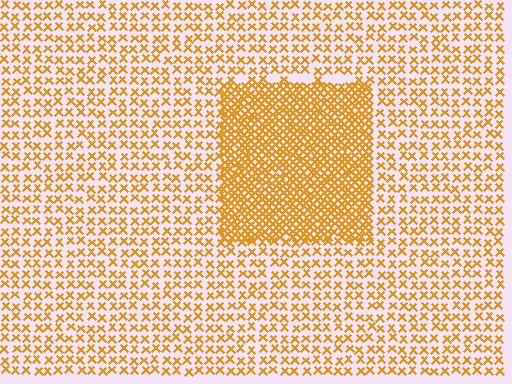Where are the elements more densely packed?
The elements are more densely packed inside the rectangle boundary.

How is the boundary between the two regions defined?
The boundary is defined by a change in element density (approximately 2.4x ratio). All elements are the same color, size, and shape.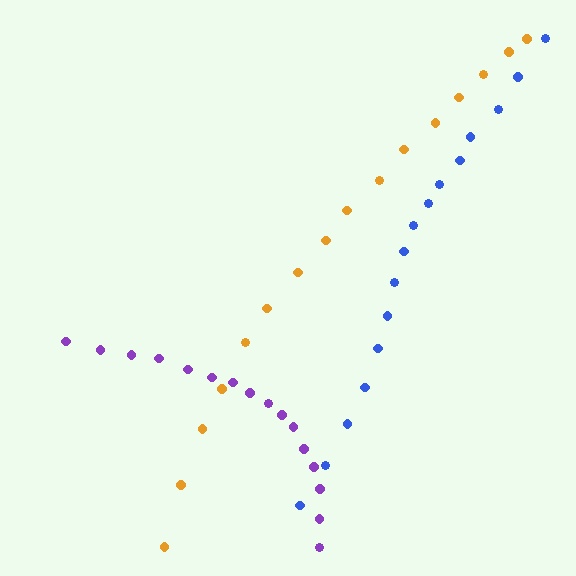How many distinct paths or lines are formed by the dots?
There are 3 distinct paths.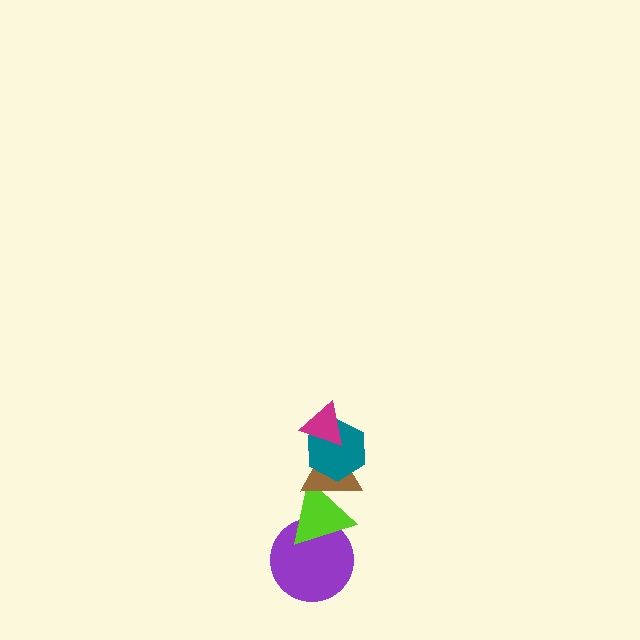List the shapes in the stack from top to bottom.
From top to bottom: the magenta triangle, the teal hexagon, the brown triangle, the lime triangle, the purple circle.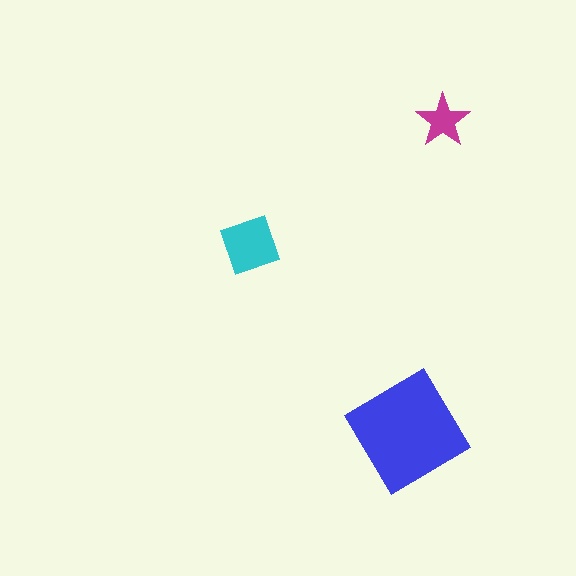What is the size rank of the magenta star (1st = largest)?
3rd.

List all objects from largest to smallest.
The blue diamond, the cyan diamond, the magenta star.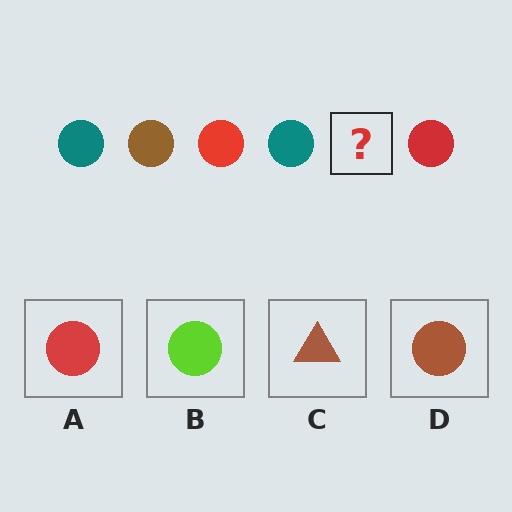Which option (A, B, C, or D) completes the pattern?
D.